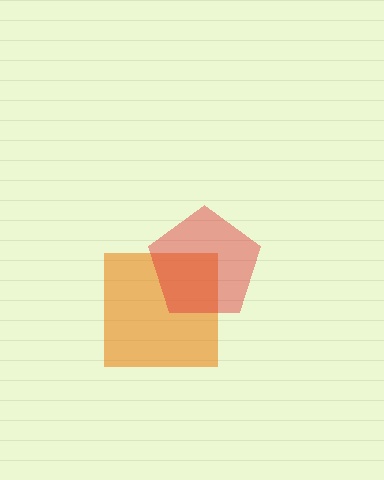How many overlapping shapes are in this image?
There are 2 overlapping shapes in the image.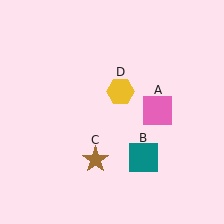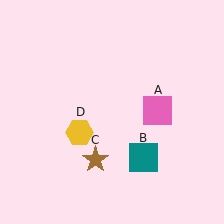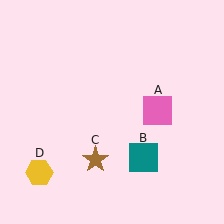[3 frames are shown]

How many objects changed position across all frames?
1 object changed position: yellow hexagon (object D).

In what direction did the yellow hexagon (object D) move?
The yellow hexagon (object D) moved down and to the left.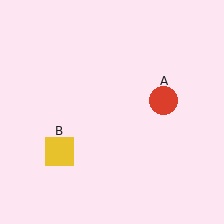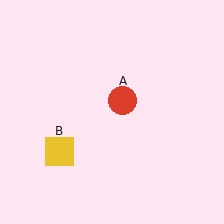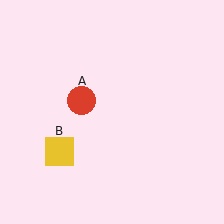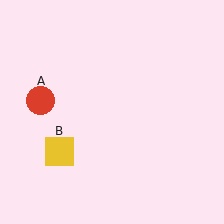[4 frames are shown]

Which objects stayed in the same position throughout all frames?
Yellow square (object B) remained stationary.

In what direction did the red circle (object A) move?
The red circle (object A) moved left.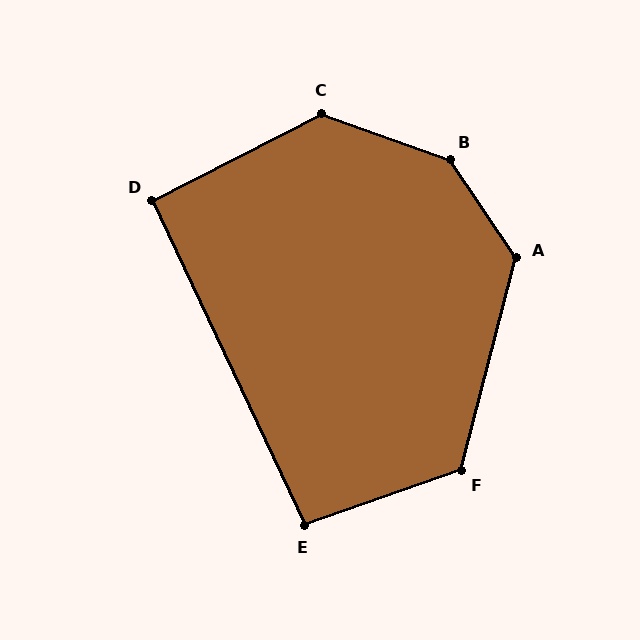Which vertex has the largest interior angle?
B, at approximately 144 degrees.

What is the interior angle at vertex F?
Approximately 124 degrees (obtuse).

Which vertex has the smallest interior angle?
D, at approximately 92 degrees.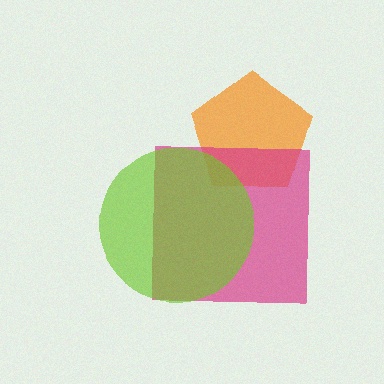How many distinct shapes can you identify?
There are 3 distinct shapes: an orange pentagon, a magenta square, a lime circle.